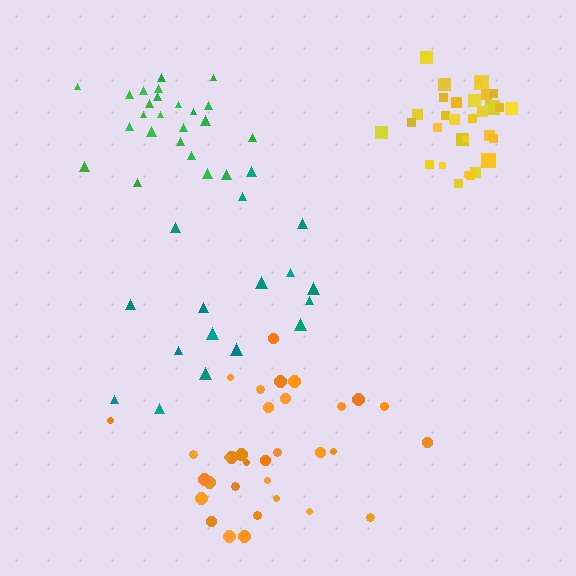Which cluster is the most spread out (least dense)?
Teal.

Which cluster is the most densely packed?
Yellow.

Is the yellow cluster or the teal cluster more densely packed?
Yellow.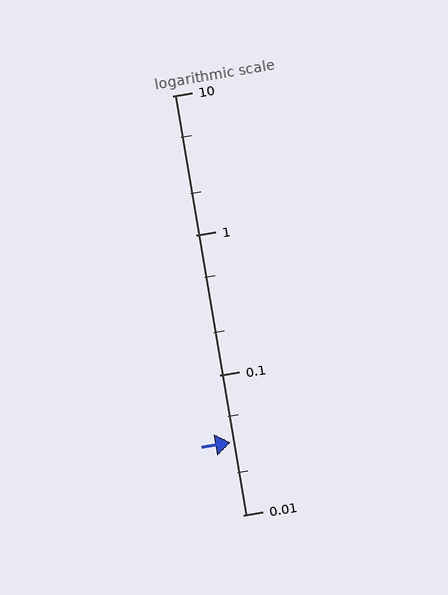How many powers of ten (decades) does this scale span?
The scale spans 3 decades, from 0.01 to 10.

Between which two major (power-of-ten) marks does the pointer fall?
The pointer is between 0.01 and 0.1.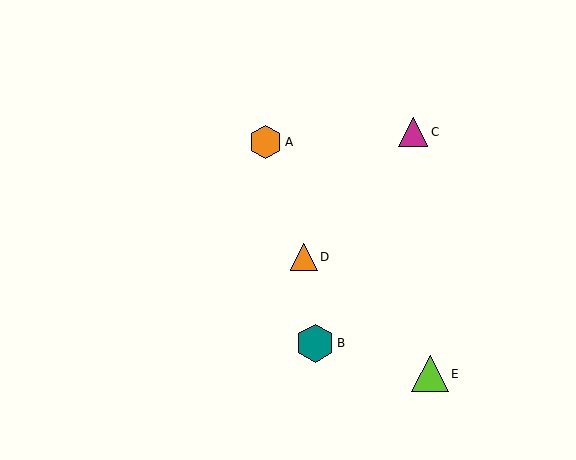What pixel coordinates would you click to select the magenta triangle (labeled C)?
Click at (413, 132) to select the magenta triangle C.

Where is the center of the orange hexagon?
The center of the orange hexagon is at (265, 142).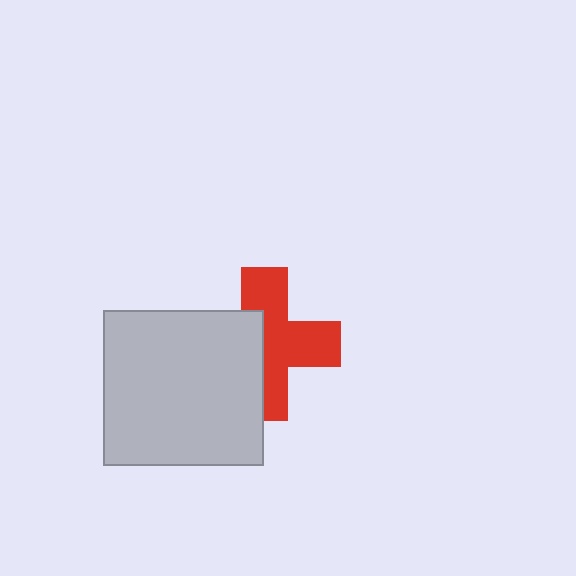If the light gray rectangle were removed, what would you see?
You would see the complete red cross.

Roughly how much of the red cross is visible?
About half of it is visible (roughly 59%).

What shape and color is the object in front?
The object in front is a light gray rectangle.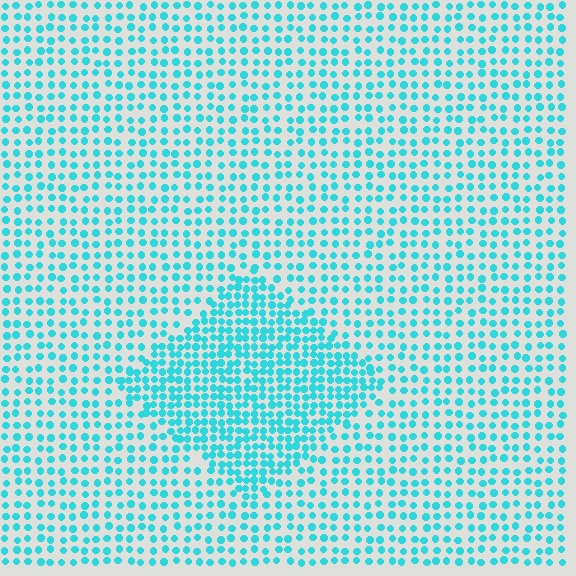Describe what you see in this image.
The image contains small cyan elements arranged at two different densities. A diamond-shaped region is visible where the elements are more densely packed than the surrounding area.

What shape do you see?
I see a diamond.